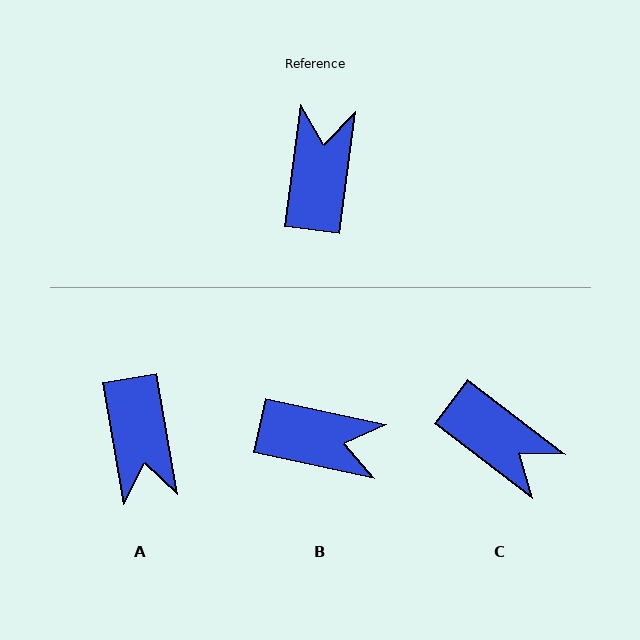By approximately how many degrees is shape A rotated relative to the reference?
Approximately 163 degrees clockwise.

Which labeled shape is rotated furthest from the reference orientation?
A, about 163 degrees away.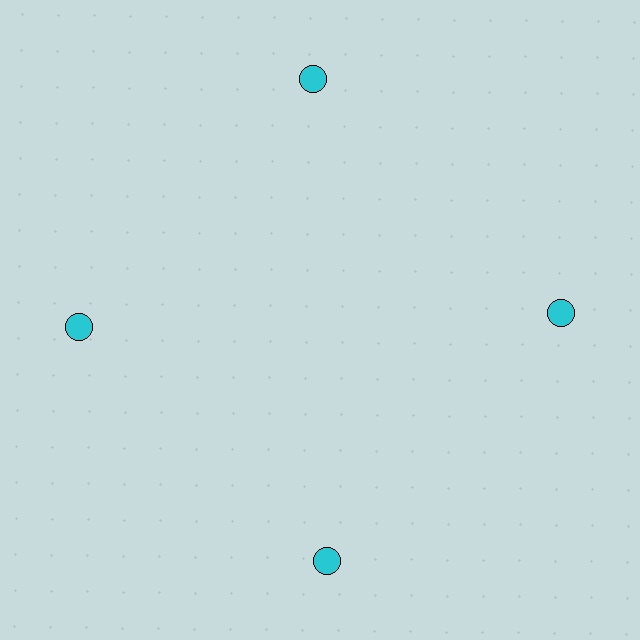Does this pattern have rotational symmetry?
Yes, this pattern has 4-fold rotational symmetry. It looks the same after rotating 90 degrees around the center.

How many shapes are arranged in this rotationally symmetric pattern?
There are 4 shapes, arranged in 4 groups of 1.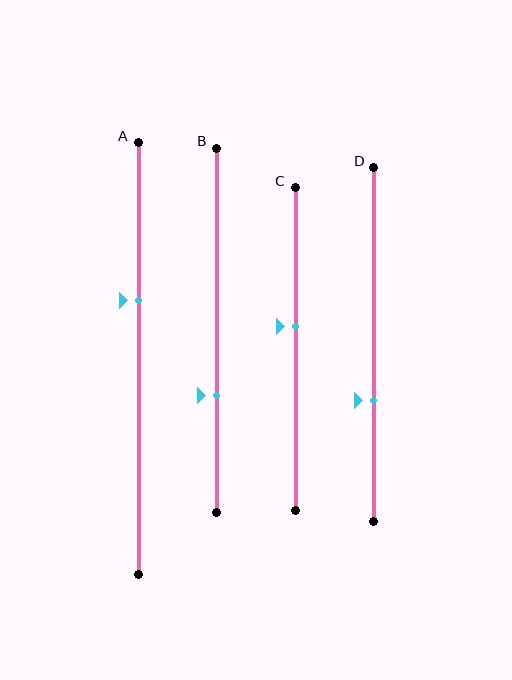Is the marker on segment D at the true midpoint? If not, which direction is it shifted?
No, the marker on segment D is shifted downward by about 16% of the segment length.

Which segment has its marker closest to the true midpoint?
Segment C has its marker closest to the true midpoint.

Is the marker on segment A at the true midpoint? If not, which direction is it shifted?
No, the marker on segment A is shifted upward by about 13% of the segment length.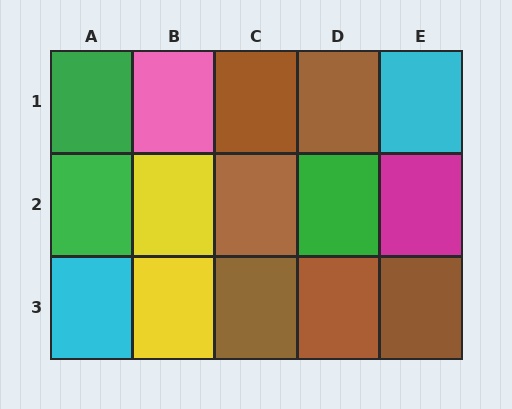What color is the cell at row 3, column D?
Brown.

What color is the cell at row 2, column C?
Brown.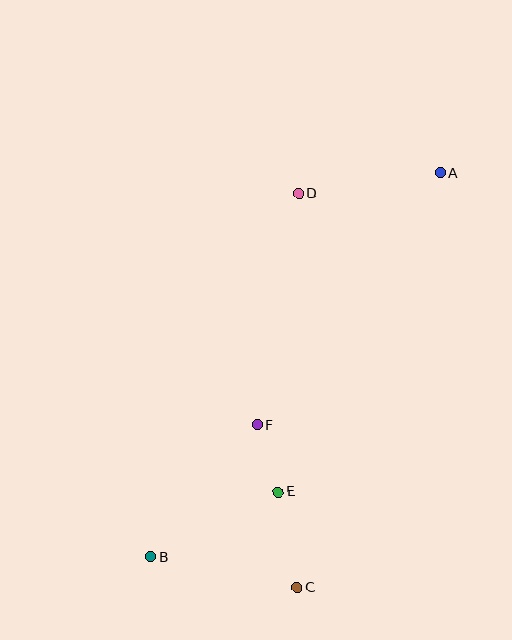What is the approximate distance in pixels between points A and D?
The distance between A and D is approximately 143 pixels.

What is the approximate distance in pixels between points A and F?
The distance between A and F is approximately 311 pixels.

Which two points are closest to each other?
Points E and F are closest to each other.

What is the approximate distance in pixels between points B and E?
The distance between B and E is approximately 143 pixels.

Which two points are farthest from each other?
Points A and B are farthest from each other.